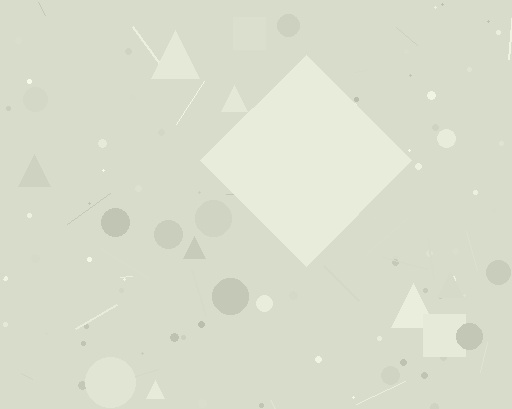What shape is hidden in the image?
A diamond is hidden in the image.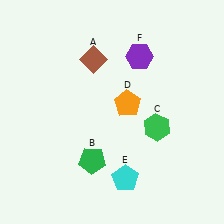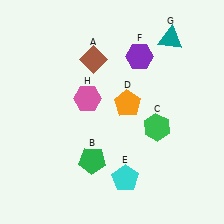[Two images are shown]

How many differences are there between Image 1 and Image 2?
There are 2 differences between the two images.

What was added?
A teal triangle (G), a pink hexagon (H) were added in Image 2.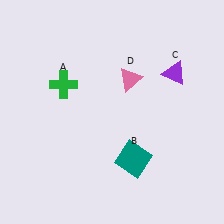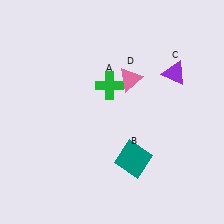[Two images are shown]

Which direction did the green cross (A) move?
The green cross (A) moved right.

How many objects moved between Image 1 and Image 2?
1 object moved between the two images.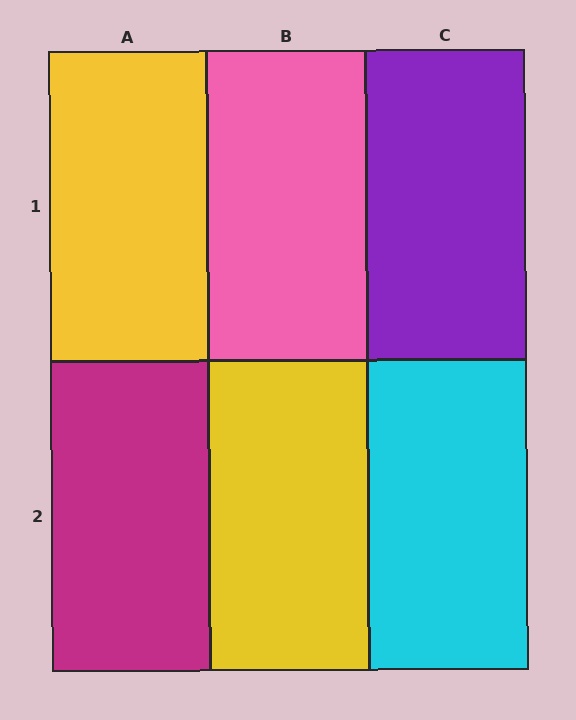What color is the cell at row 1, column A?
Yellow.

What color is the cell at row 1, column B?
Pink.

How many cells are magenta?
1 cell is magenta.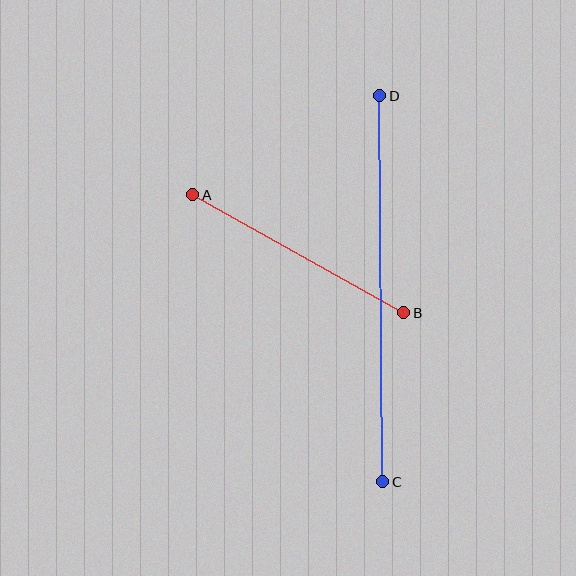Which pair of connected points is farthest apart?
Points C and D are farthest apart.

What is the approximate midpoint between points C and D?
The midpoint is at approximately (381, 289) pixels.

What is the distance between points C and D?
The distance is approximately 386 pixels.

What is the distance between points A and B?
The distance is approximately 242 pixels.